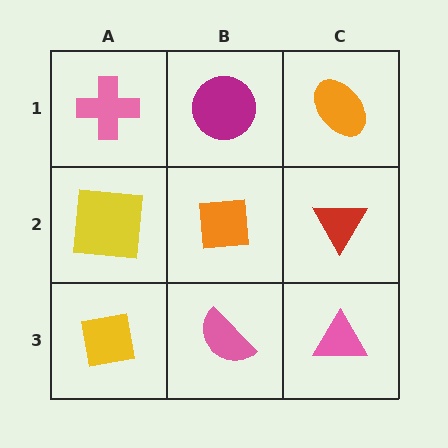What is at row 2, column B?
An orange square.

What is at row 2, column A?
A yellow square.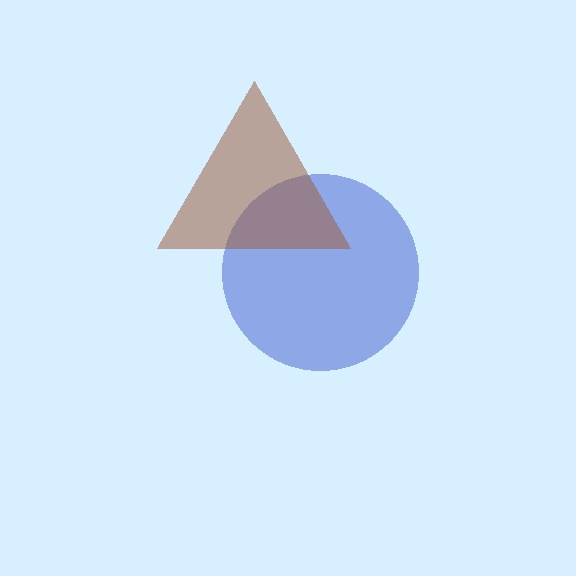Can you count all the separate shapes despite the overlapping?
Yes, there are 2 separate shapes.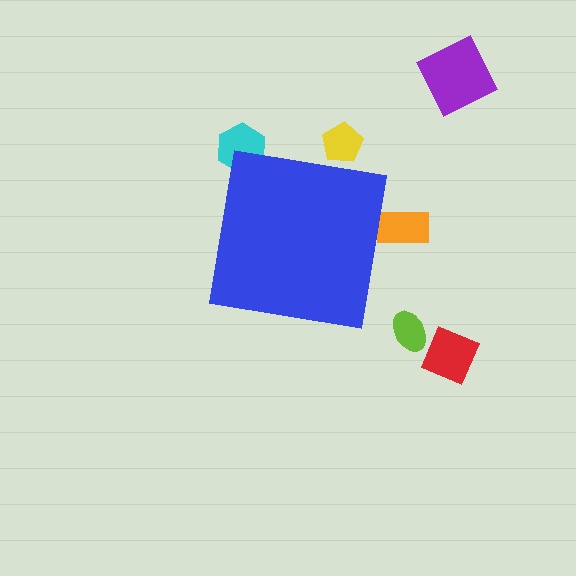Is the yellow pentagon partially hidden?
Yes, the yellow pentagon is partially hidden behind the blue square.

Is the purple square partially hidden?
No, the purple square is fully visible.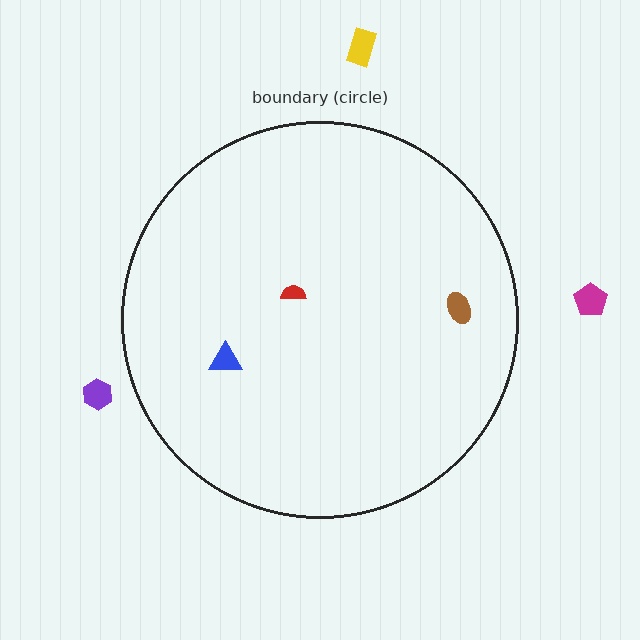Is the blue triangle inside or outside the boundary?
Inside.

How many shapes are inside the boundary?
3 inside, 3 outside.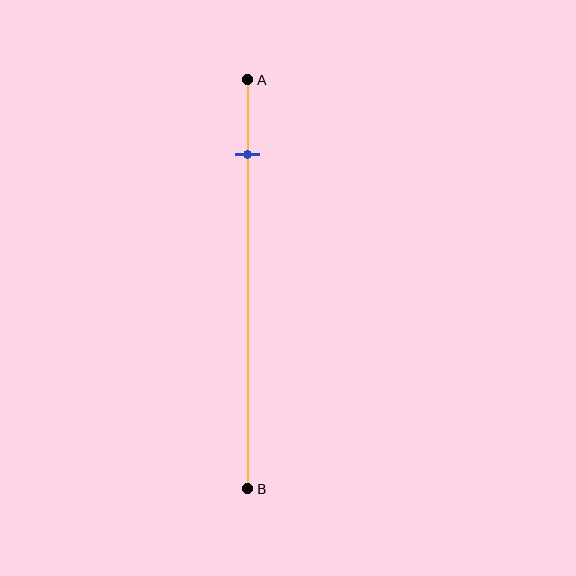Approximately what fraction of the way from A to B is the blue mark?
The blue mark is approximately 20% of the way from A to B.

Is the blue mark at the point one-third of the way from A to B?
No, the mark is at about 20% from A, not at the 33% one-third point.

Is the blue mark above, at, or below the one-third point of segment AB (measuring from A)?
The blue mark is above the one-third point of segment AB.